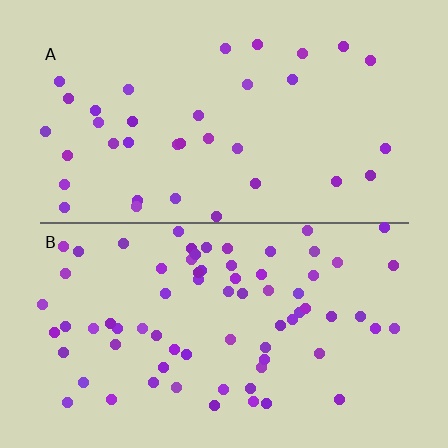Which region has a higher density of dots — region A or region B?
B (the bottom).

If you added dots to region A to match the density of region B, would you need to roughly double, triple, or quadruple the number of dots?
Approximately double.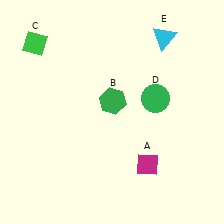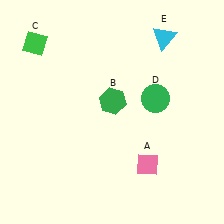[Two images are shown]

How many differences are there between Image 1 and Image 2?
There is 1 difference between the two images.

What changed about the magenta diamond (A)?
In Image 1, A is magenta. In Image 2, it changed to pink.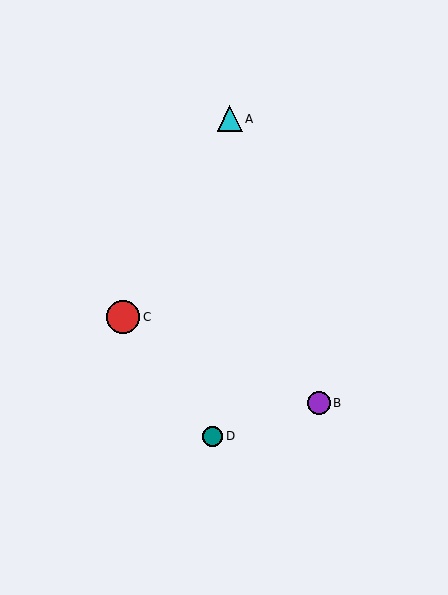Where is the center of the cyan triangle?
The center of the cyan triangle is at (230, 119).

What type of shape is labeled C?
Shape C is a red circle.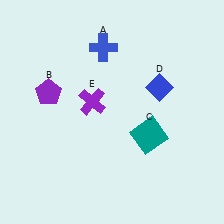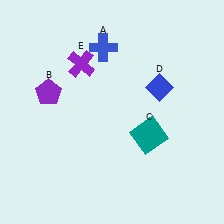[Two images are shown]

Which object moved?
The purple cross (E) moved up.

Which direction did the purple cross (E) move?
The purple cross (E) moved up.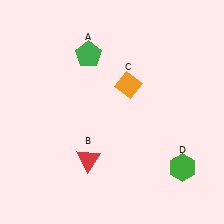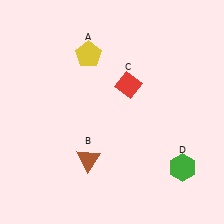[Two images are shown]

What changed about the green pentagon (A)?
In Image 1, A is green. In Image 2, it changed to yellow.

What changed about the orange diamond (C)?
In Image 1, C is orange. In Image 2, it changed to red.